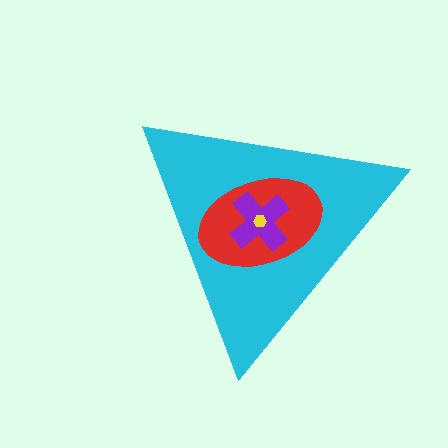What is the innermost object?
The yellow hexagon.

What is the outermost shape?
The cyan triangle.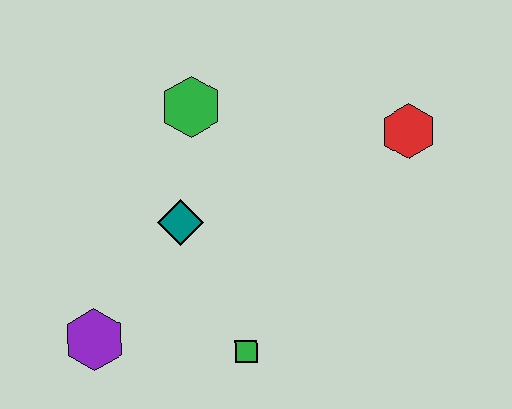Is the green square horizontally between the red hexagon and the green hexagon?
Yes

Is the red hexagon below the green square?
No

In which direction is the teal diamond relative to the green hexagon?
The teal diamond is below the green hexagon.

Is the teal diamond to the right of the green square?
No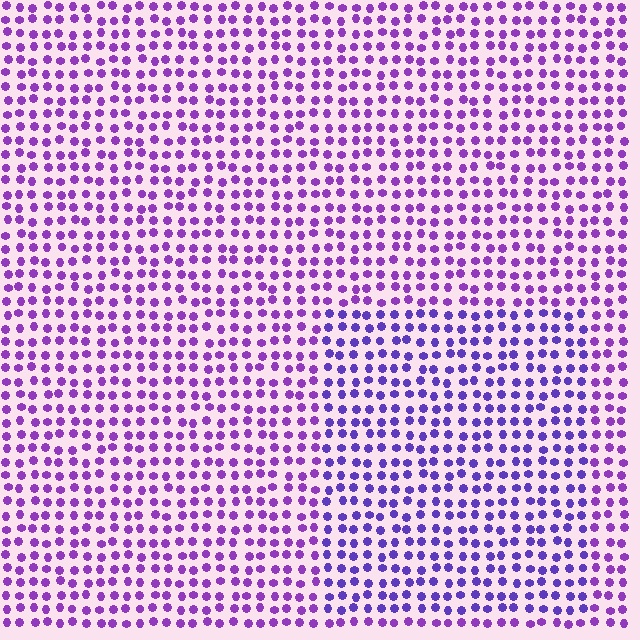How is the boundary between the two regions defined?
The boundary is defined purely by a slight shift in hue (about 24 degrees). Spacing, size, and orientation are identical on both sides.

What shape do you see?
I see a rectangle.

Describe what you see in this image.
The image is filled with small purple elements in a uniform arrangement. A rectangle-shaped region is visible where the elements are tinted to a slightly different hue, forming a subtle color boundary.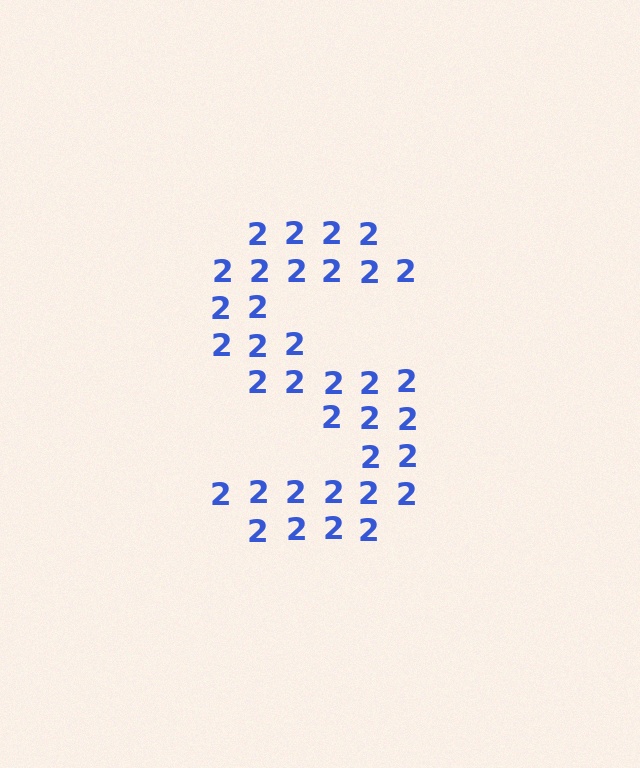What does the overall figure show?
The overall figure shows the letter S.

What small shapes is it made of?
It is made of small digit 2's.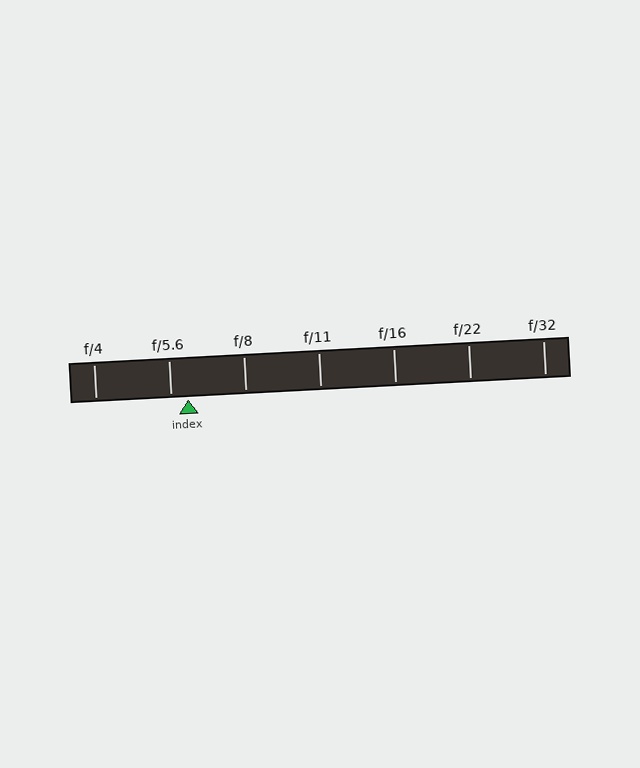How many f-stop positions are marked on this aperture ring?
There are 7 f-stop positions marked.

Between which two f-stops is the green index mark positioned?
The index mark is between f/5.6 and f/8.